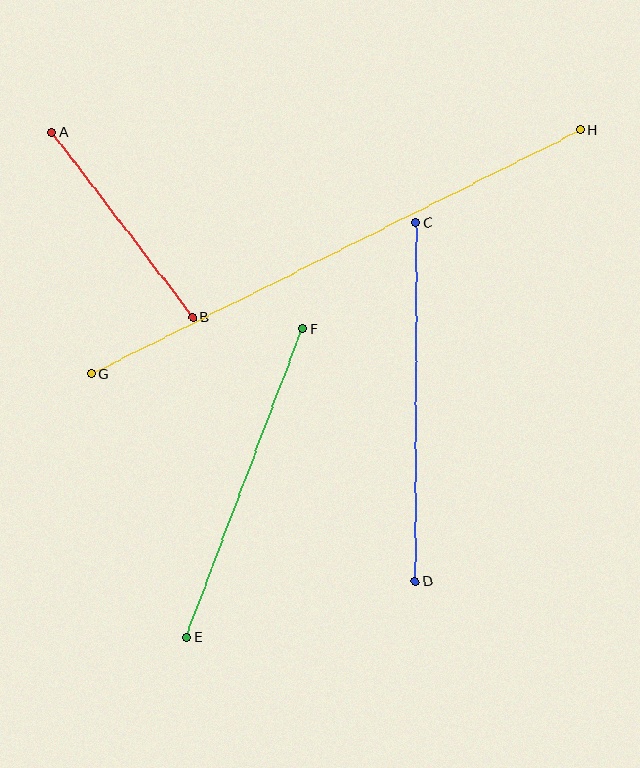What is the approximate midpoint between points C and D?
The midpoint is at approximately (416, 402) pixels.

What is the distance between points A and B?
The distance is approximately 232 pixels.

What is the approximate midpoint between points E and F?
The midpoint is at approximately (245, 483) pixels.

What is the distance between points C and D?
The distance is approximately 359 pixels.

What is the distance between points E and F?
The distance is approximately 329 pixels.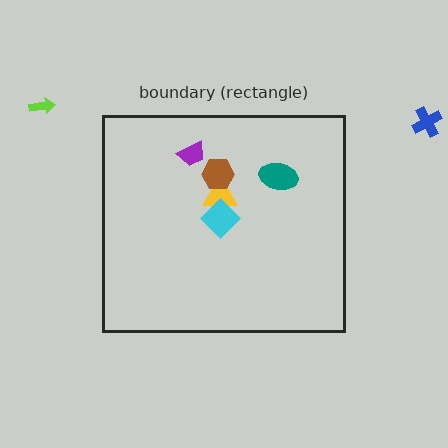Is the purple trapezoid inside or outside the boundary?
Inside.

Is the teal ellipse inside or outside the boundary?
Inside.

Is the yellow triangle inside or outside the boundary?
Inside.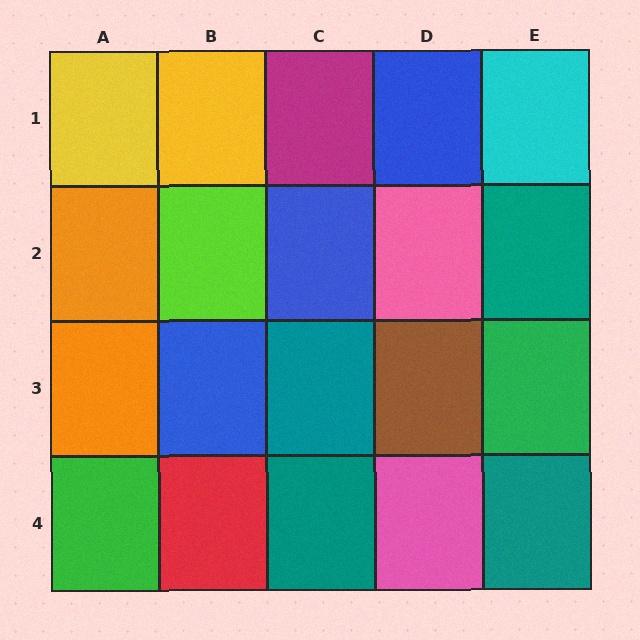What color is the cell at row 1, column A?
Yellow.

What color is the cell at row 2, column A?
Orange.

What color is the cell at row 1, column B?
Yellow.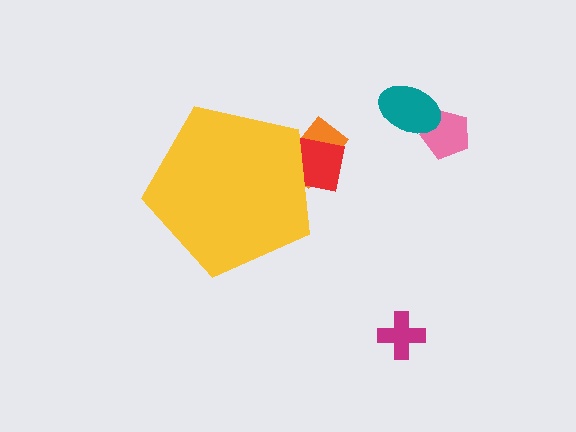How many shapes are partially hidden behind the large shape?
2 shapes are partially hidden.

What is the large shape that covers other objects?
A yellow pentagon.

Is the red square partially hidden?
Yes, the red square is partially hidden behind the yellow pentagon.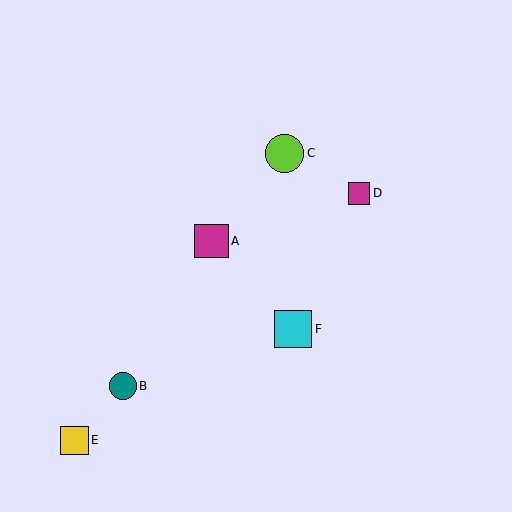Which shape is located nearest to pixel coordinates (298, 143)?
The lime circle (labeled C) at (284, 153) is nearest to that location.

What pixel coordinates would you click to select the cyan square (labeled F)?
Click at (293, 329) to select the cyan square F.